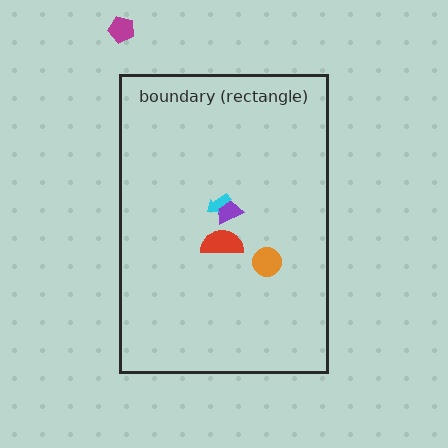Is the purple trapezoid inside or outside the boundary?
Inside.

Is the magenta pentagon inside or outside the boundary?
Outside.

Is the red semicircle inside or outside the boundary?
Inside.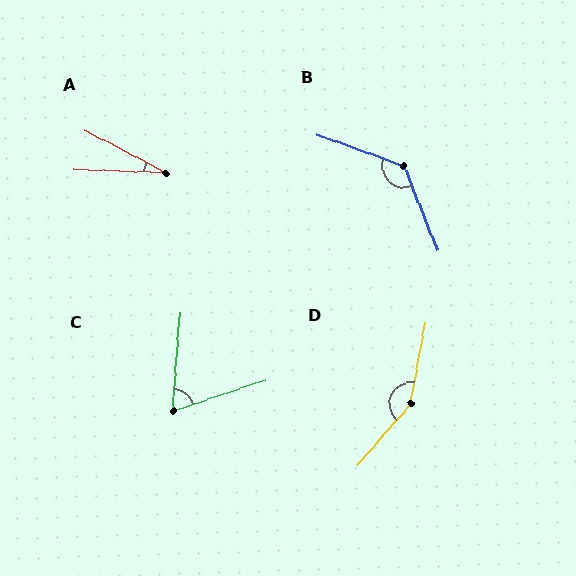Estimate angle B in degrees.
Approximately 132 degrees.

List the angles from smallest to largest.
A (26°), C (67°), B (132°), D (150°).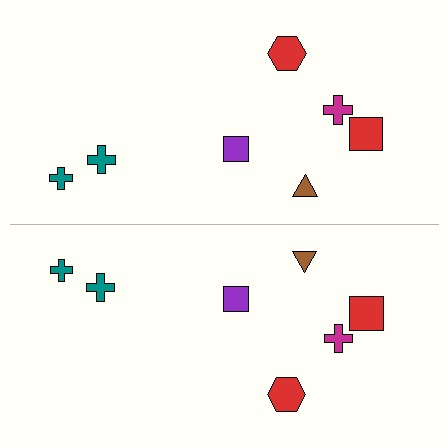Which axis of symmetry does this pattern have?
The pattern has a horizontal axis of symmetry running through the center of the image.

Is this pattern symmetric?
Yes, this pattern has bilateral (reflection) symmetry.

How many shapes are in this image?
There are 14 shapes in this image.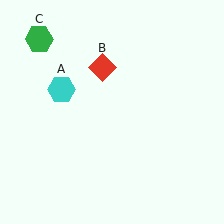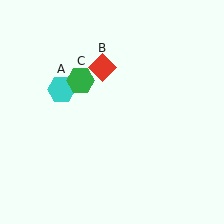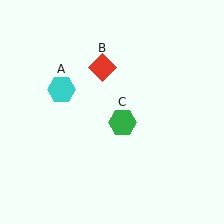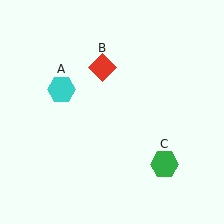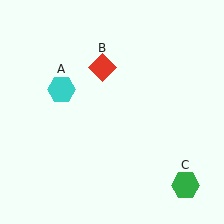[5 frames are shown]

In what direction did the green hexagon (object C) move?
The green hexagon (object C) moved down and to the right.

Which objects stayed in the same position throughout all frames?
Cyan hexagon (object A) and red diamond (object B) remained stationary.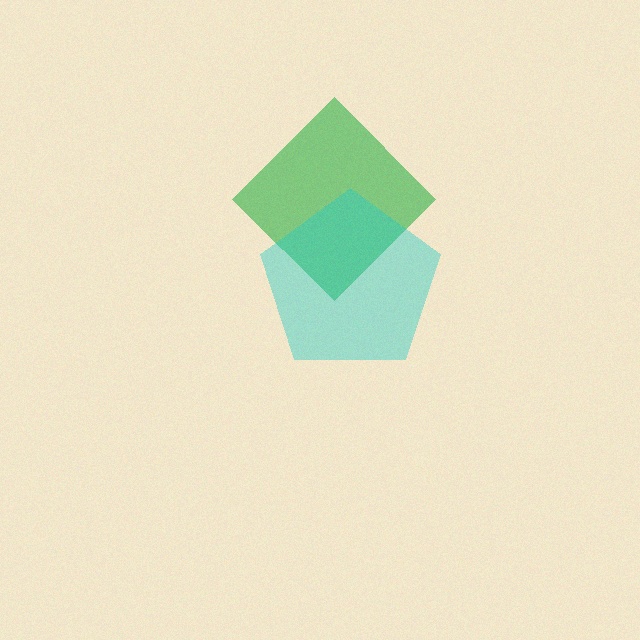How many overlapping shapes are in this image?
There are 2 overlapping shapes in the image.